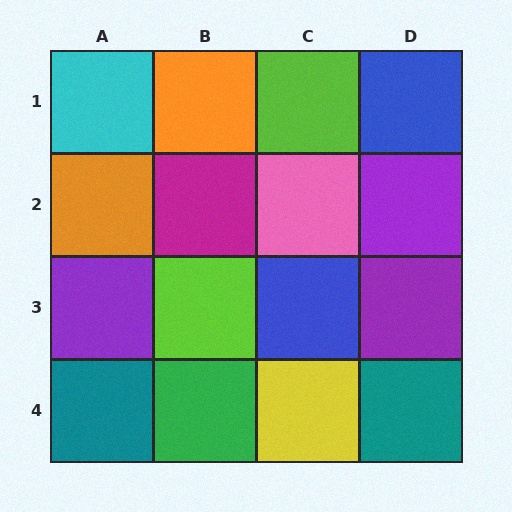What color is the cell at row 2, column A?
Orange.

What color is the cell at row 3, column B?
Lime.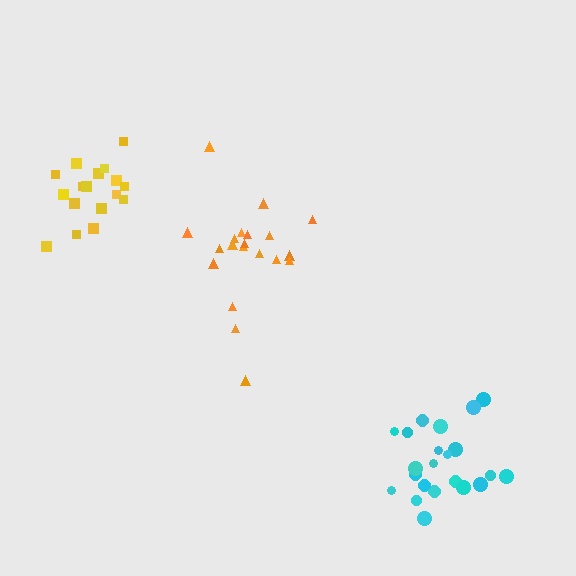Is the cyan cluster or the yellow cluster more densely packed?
Cyan.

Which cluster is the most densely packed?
Cyan.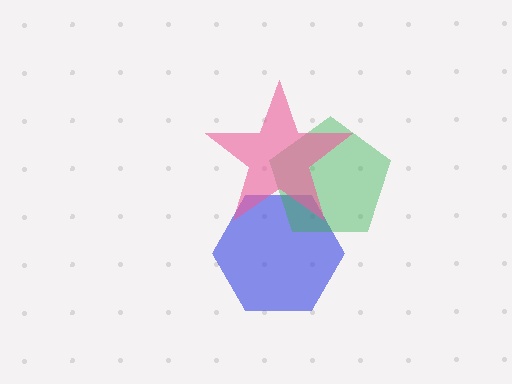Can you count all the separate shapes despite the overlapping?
Yes, there are 3 separate shapes.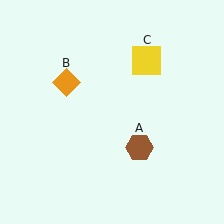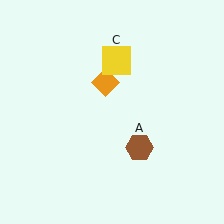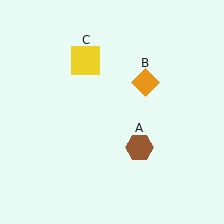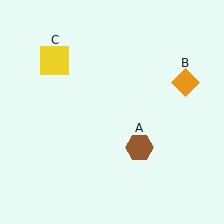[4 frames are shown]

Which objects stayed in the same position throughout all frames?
Brown hexagon (object A) remained stationary.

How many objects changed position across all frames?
2 objects changed position: orange diamond (object B), yellow square (object C).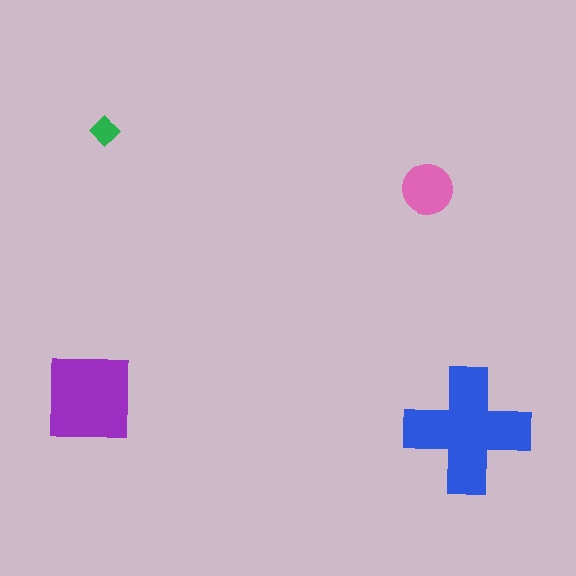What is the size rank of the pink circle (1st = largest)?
3rd.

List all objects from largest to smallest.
The blue cross, the purple square, the pink circle, the green diamond.